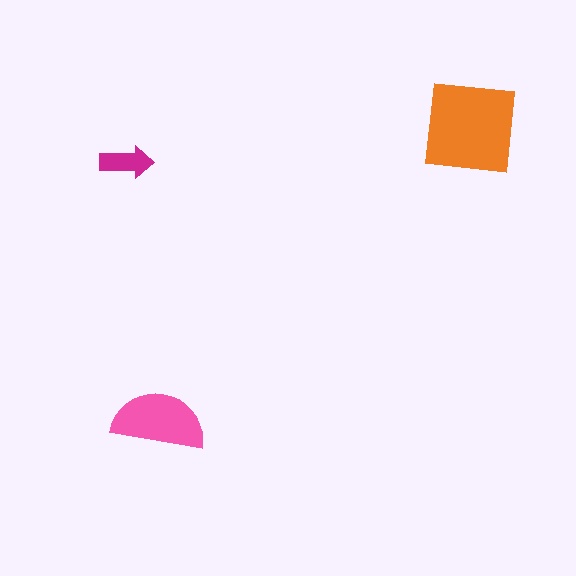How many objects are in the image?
There are 3 objects in the image.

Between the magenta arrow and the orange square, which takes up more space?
The orange square.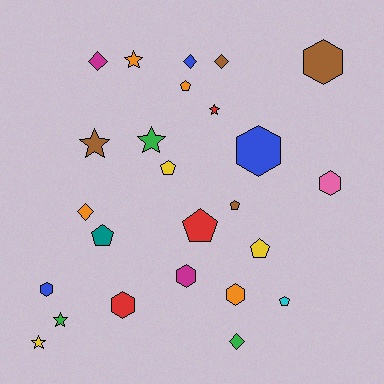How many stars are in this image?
There are 6 stars.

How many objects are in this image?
There are 25 objects.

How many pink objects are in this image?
There is 1 pink object.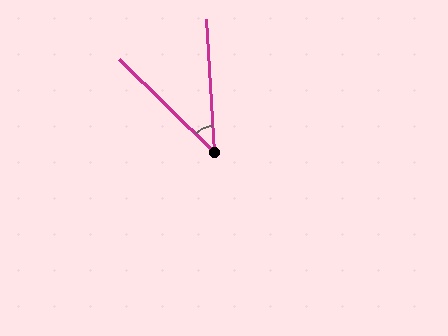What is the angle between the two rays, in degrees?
Approximately 42 degrees.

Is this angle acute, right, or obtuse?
It is acute.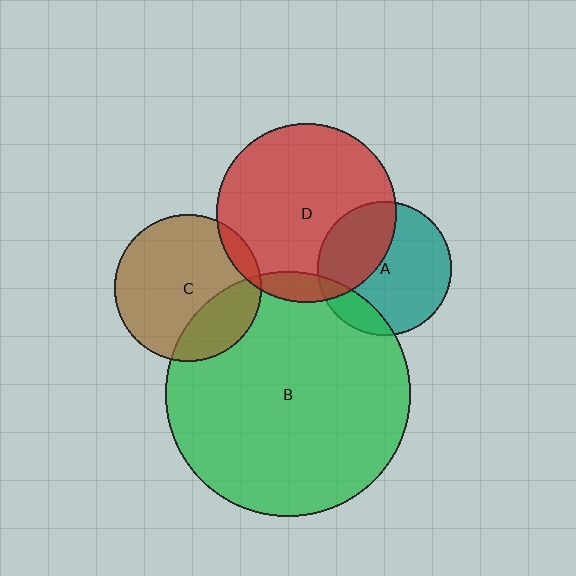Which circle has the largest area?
Circle B (green).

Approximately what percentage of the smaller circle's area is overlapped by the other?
Approximately 10%.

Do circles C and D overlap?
Yes.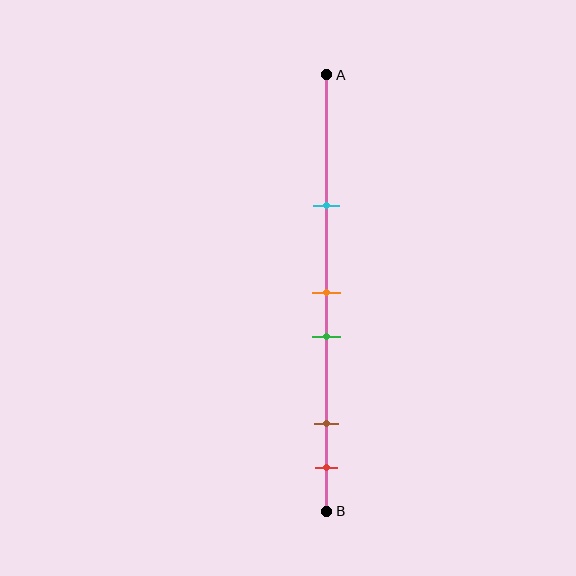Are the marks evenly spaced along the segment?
No, the marks are not evenly spaced.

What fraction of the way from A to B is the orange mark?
The orange mark is approximately 50% (0.5) of the way from A to B.